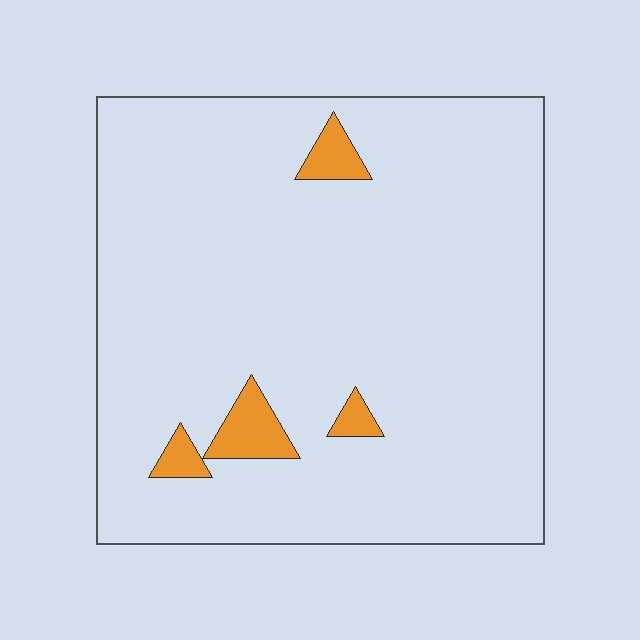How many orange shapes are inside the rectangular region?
4.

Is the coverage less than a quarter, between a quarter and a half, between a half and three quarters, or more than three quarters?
Less than a quarter.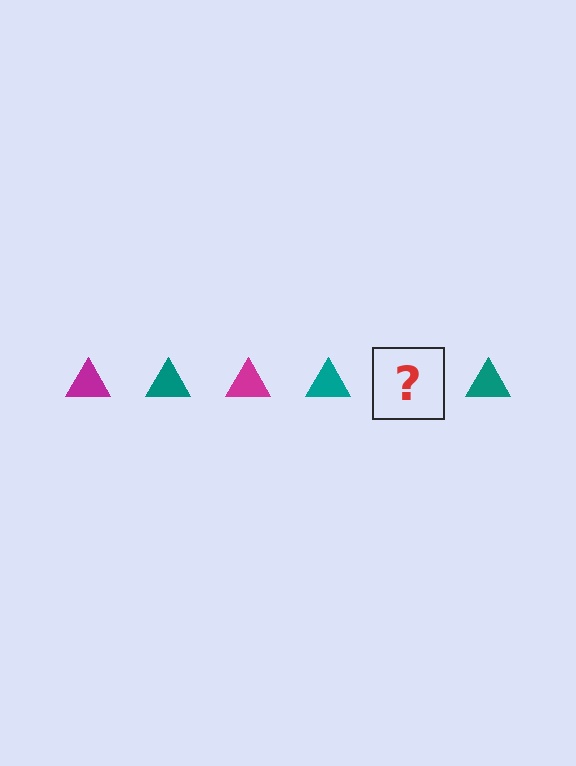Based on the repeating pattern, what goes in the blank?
The blank should be a magenta triangle.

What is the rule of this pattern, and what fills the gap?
The rule is that the pattern cycles through magenta, teal triangles. The gap should be filled with a magenta triangle.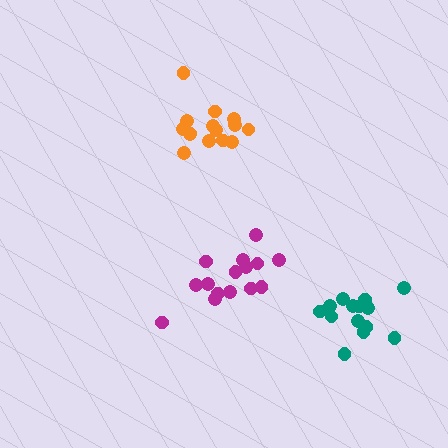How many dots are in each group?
Group 1: 15 dots, Group 2: 15 dots, Group 3: 14 dots (44 total).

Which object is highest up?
The orange cluster is topmost.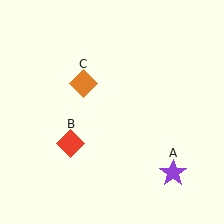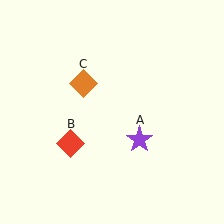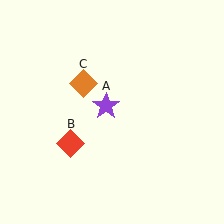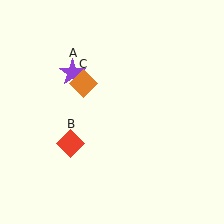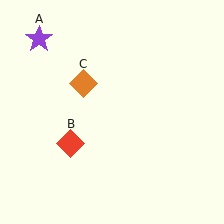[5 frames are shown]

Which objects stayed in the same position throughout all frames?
Red diamond (object B) and orange diamond (object C) remained stationary.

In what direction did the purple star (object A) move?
The purple star (object A) moved up and to the left.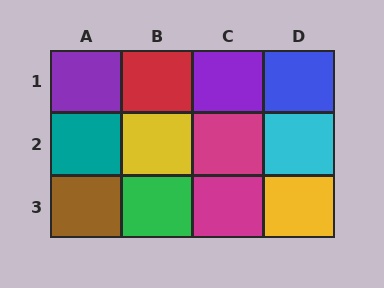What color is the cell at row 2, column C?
Magenta.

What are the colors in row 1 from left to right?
Purple, red, purple, blue.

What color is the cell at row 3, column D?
Yellow.